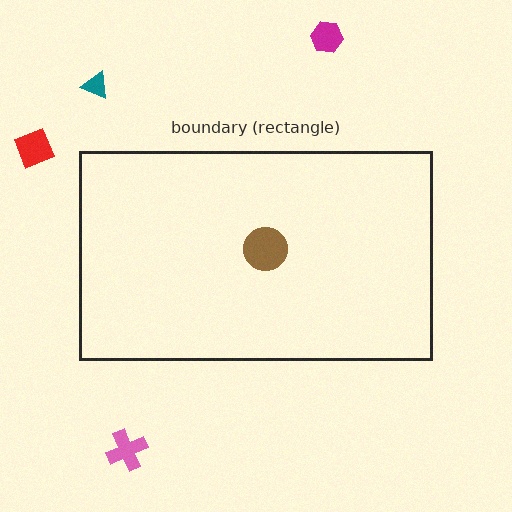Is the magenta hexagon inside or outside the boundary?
Outside.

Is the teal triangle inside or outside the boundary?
Outside.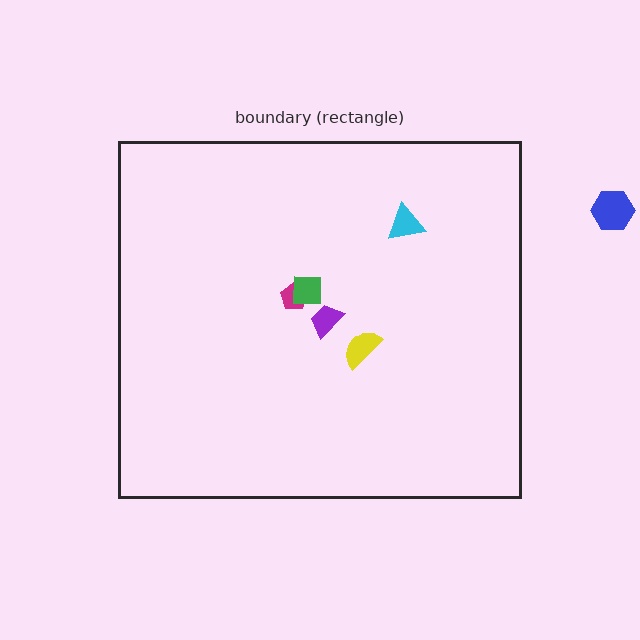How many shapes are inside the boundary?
5 inside, 1 outside.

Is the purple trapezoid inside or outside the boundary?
Inside.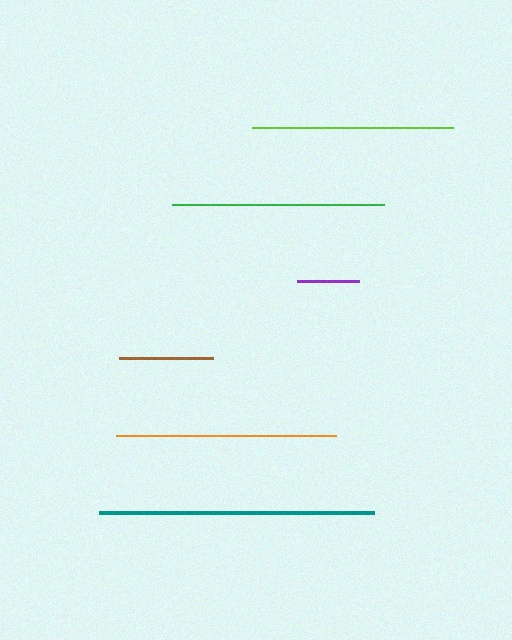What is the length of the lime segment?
The lime segment is approximately 201 pixels long.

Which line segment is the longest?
The teal line is the longest at approximately 275 pixels.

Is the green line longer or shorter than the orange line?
The orange line is longer than the green line.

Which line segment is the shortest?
The purple line is the shortest at approximately 61 pixels.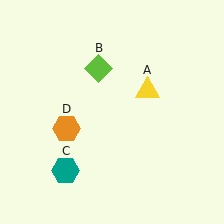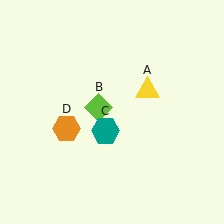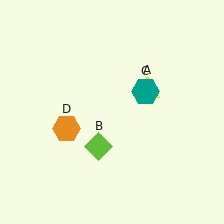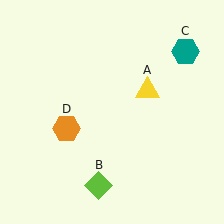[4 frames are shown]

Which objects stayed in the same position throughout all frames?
Yellow triangle (object A) and orange hexagon (object D) remained stationary.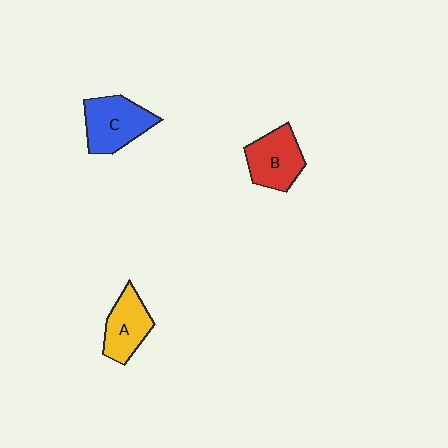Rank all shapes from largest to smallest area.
From largest to smallest: C (blue), B (red), A (yellow).